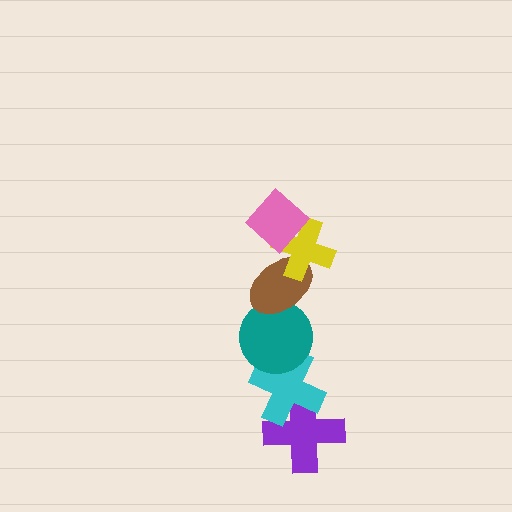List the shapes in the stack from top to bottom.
From top to bottom: the pink diamond, the yellow cross, the brown ellipse, the teal circle, the cyan cross, the purple cross.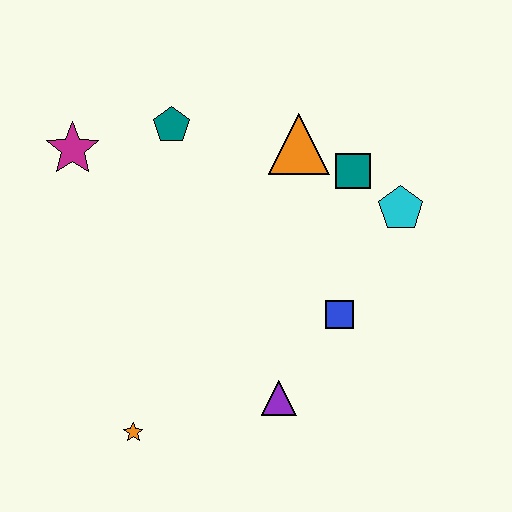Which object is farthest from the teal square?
The orange star is farthest from the teal square.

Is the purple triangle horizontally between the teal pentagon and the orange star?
No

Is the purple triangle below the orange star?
No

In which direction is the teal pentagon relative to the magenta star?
The teal pentagon is to the right of the magenta star.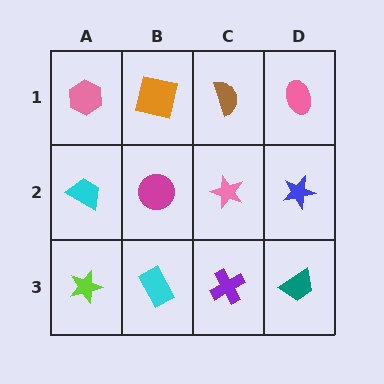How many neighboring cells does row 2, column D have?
3.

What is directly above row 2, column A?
A pink hexagon.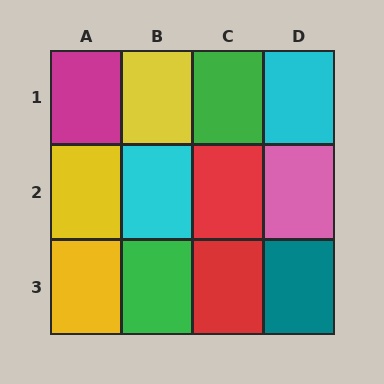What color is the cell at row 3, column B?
Green.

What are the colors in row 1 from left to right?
Magenta, yellow, green, cyan.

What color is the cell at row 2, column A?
Yellow.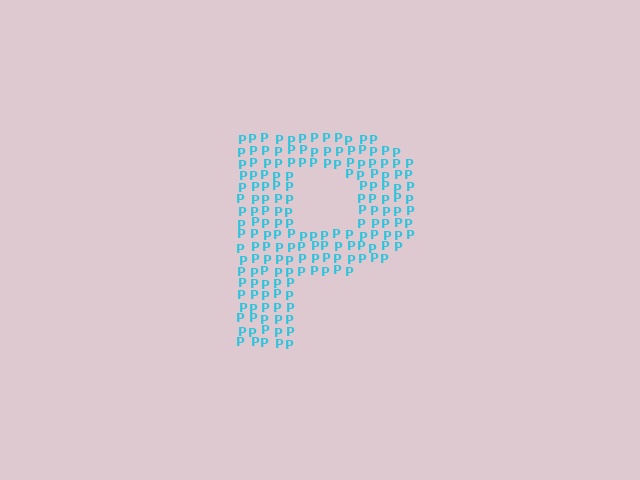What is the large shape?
The large shape is the letter P.